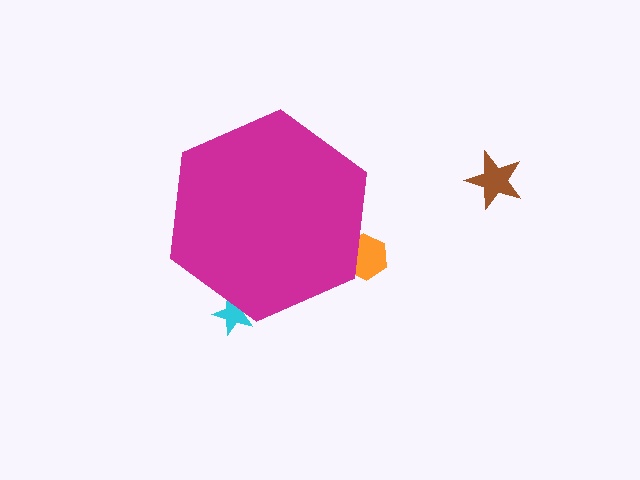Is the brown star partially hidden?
No, the brown star is fully visible.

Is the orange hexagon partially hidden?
Yes, the orange hexagon is partially hidden behind the magenta hexagon.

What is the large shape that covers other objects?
A magenta hexagon.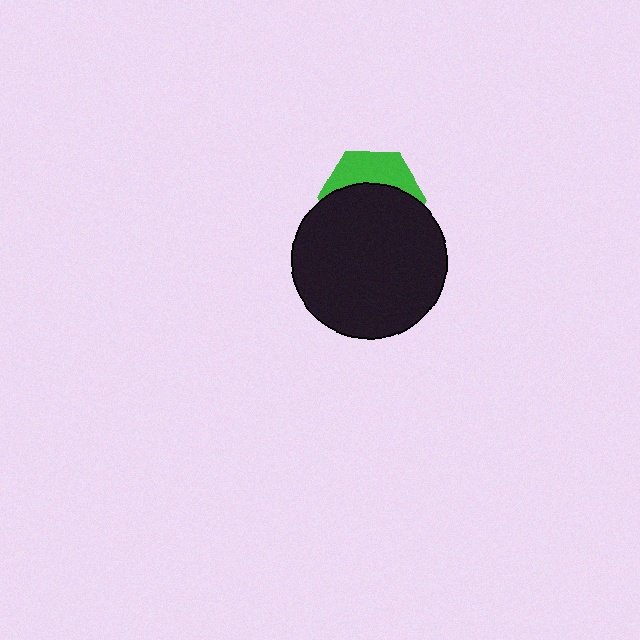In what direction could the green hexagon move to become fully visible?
The green hexagon could move up. That would shift it out from behind the black circle entirely.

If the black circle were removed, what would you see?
You would see the complete green hexagon.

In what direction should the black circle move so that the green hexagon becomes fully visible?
The black circle should move down. That is the shortest direction to clear the overlap and leave the green hexagon fully visible.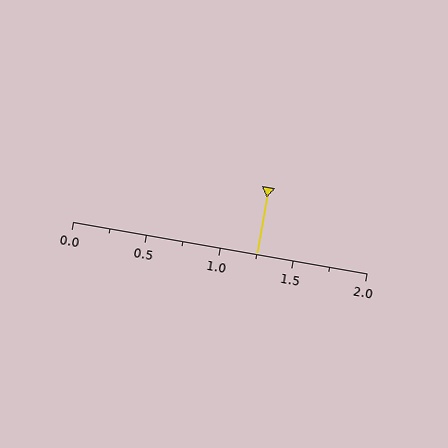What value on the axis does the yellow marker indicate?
The marker indicates approximately 1.25.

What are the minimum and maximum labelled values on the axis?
The axis runs from 0.0 to 2.0.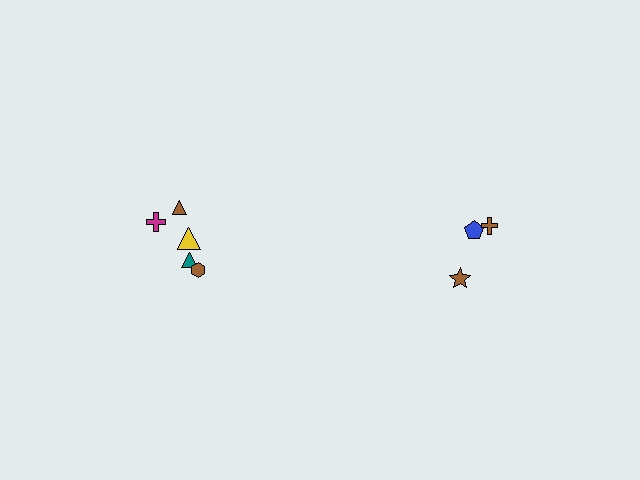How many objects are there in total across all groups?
There are 8 objects.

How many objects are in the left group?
There are 5 objects.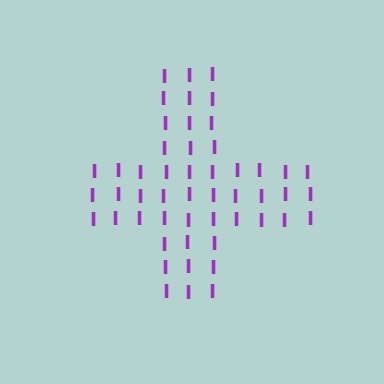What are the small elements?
The small elements are letter I's.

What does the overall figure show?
The overall figure shows a cross.